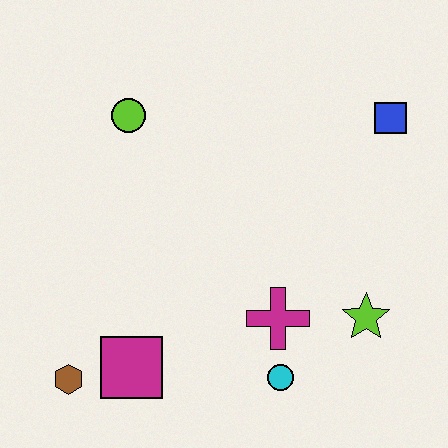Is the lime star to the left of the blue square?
Yes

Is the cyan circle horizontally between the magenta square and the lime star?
Yes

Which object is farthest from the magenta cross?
The lime circle is farthest from the magenta cross.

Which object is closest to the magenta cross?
The cyan circle is closest to the magenta cross.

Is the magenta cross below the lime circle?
Yes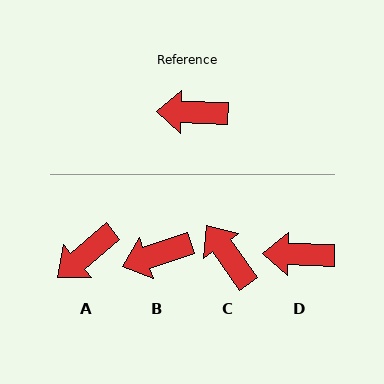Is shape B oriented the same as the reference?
No, it is off by about 21 degrees.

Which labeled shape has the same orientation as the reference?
D.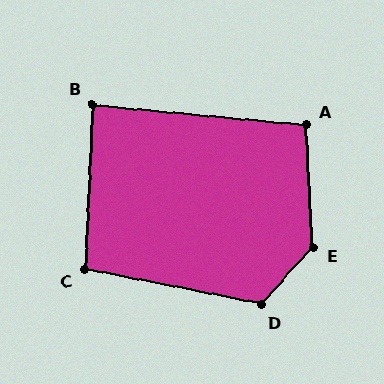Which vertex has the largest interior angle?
E, at approximately 136 degrees.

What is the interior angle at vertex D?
Approximately 120 degrees (obtuse).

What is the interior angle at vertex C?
Approximately 99 degrees (obtuse).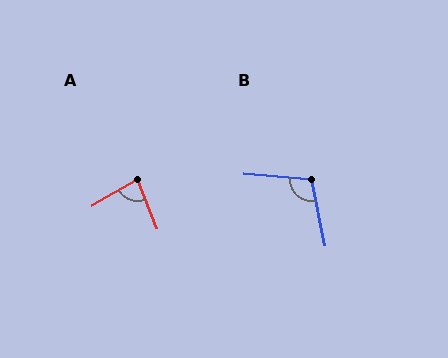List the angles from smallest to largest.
A (80°), B (107°).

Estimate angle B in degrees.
Approximately 107 degrees.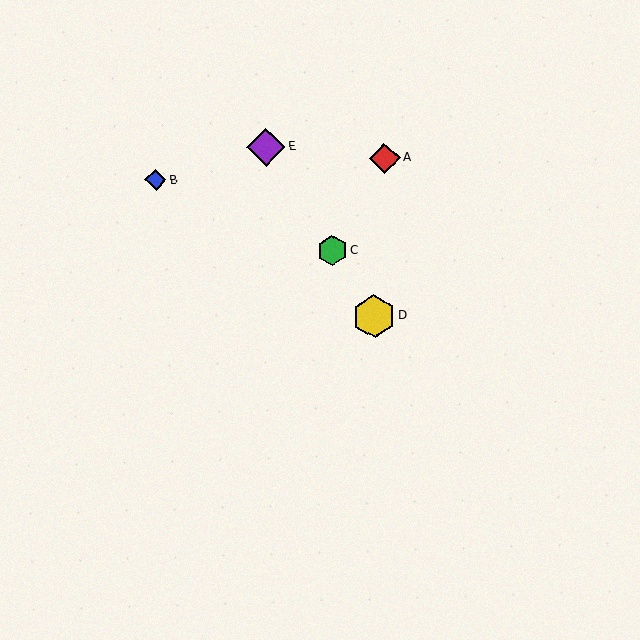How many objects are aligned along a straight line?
3 objects (C, D, E) are aligned along a straight line.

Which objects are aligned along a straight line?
Objects C, D, E are aligned along a straight line.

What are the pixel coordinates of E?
Object E is at (266, 147).